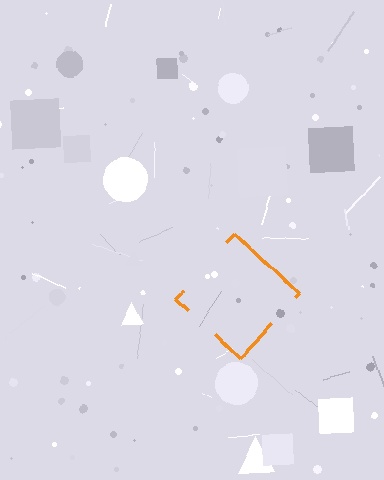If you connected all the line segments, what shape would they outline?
They would outline a diamond.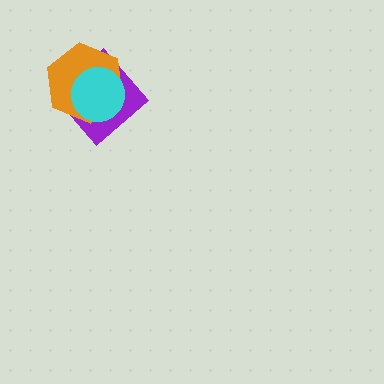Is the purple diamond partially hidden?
Yes, it is partially covered by another shape.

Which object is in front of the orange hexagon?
The cyan circle is in front of the orange hexagon.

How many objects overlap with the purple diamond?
2 objects overlap with the purple diamond.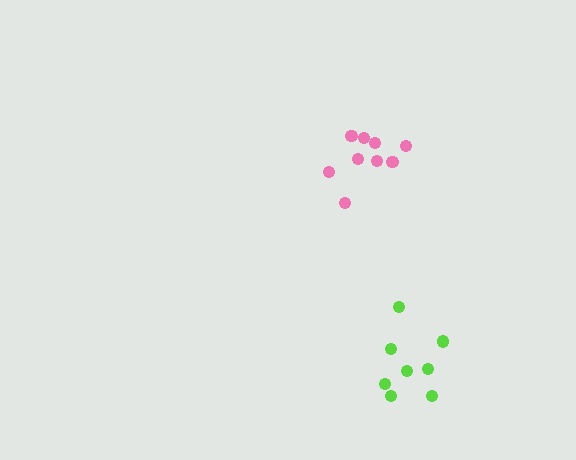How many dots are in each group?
Group 1: 9 dots, Group 2: 8 dots (17 total).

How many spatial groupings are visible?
There are 2 spatial groupings.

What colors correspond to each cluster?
The clusters are colored: pink, lime.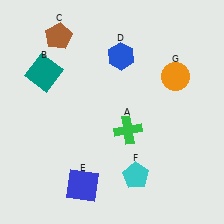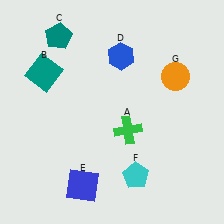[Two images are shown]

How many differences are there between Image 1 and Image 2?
There is 1 difference between the two images.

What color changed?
The pentagon (C) changed from brown in Image 1 to teal in Image 2.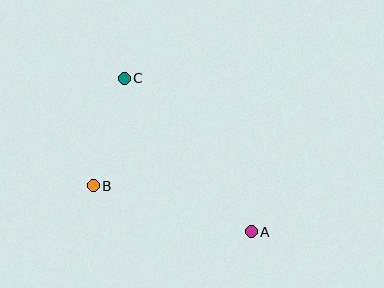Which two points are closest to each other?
Points B and C are closest to each other.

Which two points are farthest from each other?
Points A and C are farthest from each other.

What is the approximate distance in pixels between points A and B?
The distance between A and B is approximately 164 pixels.